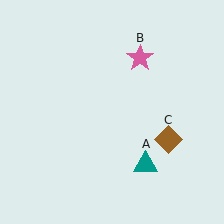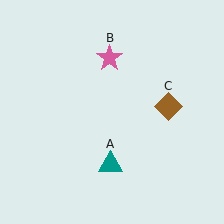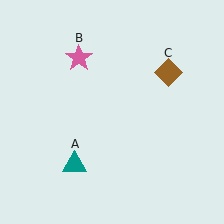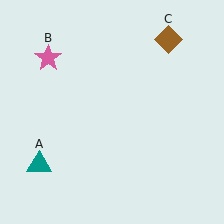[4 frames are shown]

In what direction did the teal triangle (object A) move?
The teal triangle (object A) moved left.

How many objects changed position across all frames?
3 objects changed position: teal triangle (object A), pink star (object B), brown diamond (object C).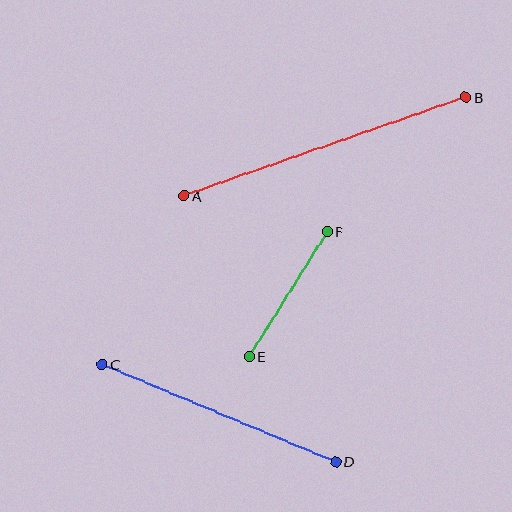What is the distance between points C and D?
The distance is approximately 253 pixels.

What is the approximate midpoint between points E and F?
The midpoint is at approximately (288, 294) pixels.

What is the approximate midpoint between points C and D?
The midpoint is at approximately (219, 413) pixels.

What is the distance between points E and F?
The distance is approximately 148 pixels.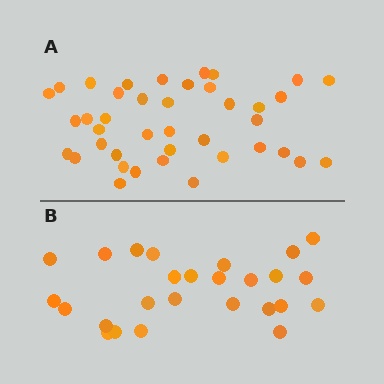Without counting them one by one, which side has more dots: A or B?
Region A (the top region) has more dots.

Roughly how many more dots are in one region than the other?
Region A has approximately 15 more dots than region B.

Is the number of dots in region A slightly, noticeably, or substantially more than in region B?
Region A has substantially more. The ratio is roughly 1.5 to 1.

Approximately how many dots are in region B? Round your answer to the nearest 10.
About 30 dots. (The exact count is 26, which rounds to 30.)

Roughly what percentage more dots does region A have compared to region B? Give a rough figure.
About 55% more.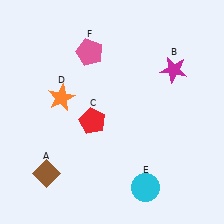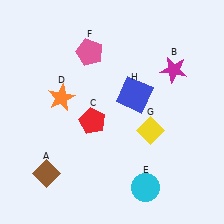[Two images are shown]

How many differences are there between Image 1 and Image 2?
There are 2 differences between the two images.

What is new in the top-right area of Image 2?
A blue square (H) was added in the top-right area of Image 2.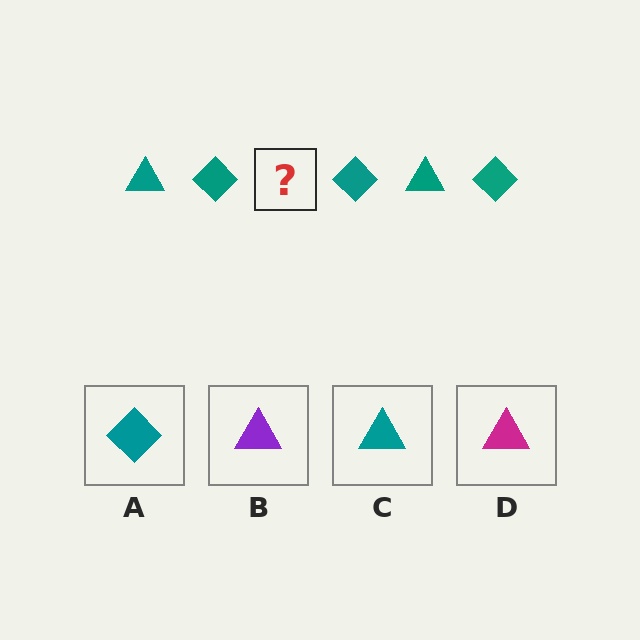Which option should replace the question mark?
Option C.